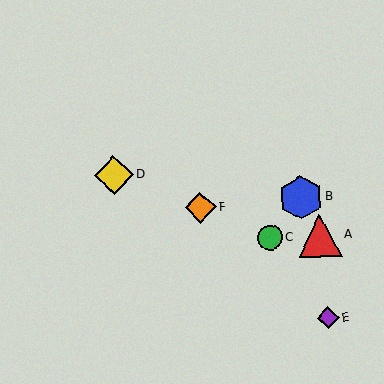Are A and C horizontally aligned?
Yes, both are at y≈235.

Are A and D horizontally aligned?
No, A is at y≈235 and D is at y≈175.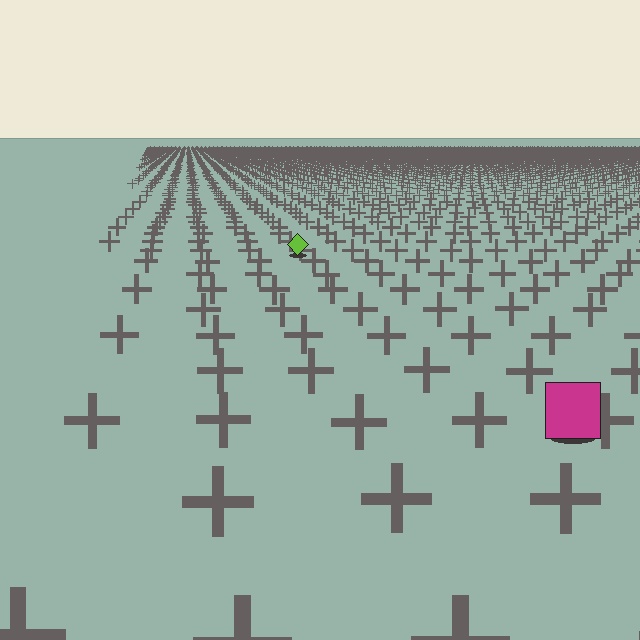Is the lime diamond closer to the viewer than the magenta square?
No. The magenta square is closer — you can tell from the texture gradient: the ground texture is coarser near it.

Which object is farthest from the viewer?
The lime diamond is farthest from the viewer. It appears smaller and the ground texture around it is denser.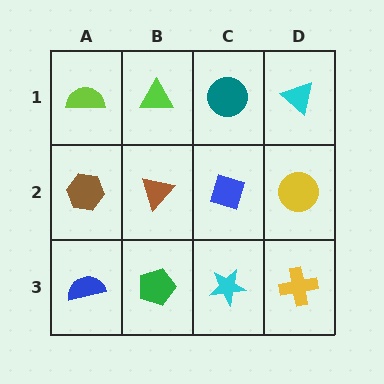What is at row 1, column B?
A lime triangle.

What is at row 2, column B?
A brown triangle.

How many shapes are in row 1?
4 shapes.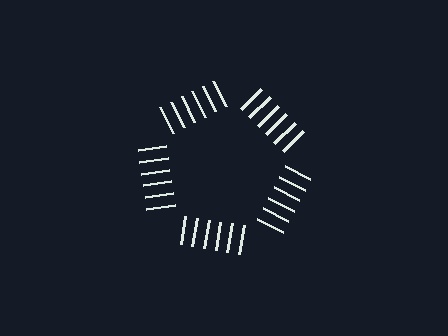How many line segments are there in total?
30 — 6 along each of the 5 edges.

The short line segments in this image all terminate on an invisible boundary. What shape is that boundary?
An illusory pentagon — the line segments terminate on its edges but no continuous stroke is drawn.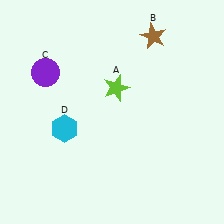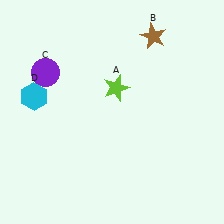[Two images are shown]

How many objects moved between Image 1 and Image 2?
1 object moved between the two images.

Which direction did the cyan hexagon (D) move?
The cyan hexagon (D) moved up.